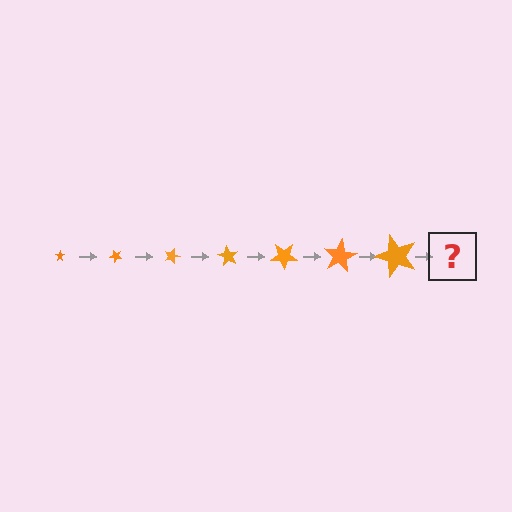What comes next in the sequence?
The next element should be a star, larger than the previous one and rotated 315 degrees from the start.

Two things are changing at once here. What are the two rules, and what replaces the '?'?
The two rules are that the star grows larger each step and it rotates 45 degrees each step. The '?' should be a star, larger than the previous one and rotated 315 degrees from the start.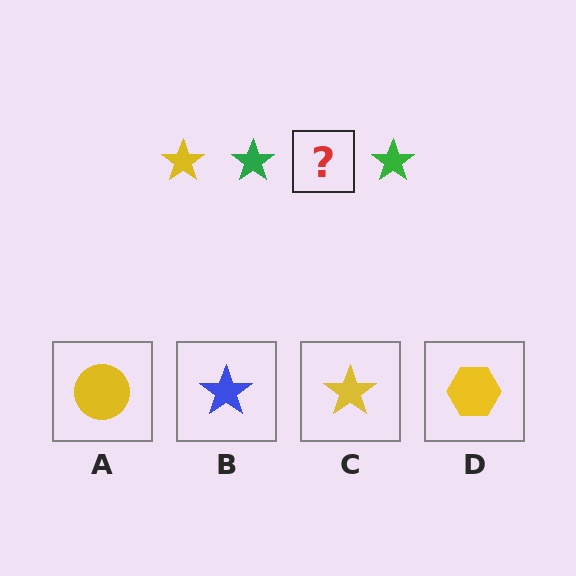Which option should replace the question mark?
Option C.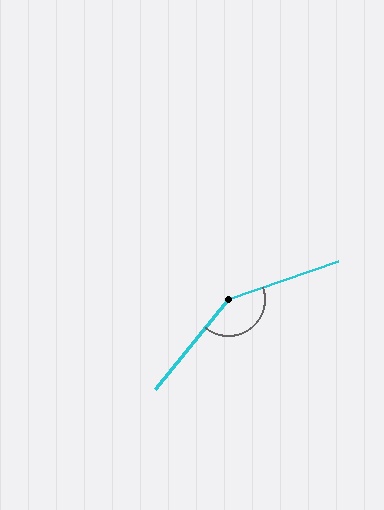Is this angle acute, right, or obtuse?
It is obtuse.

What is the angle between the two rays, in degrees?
Approximately 148 degrees.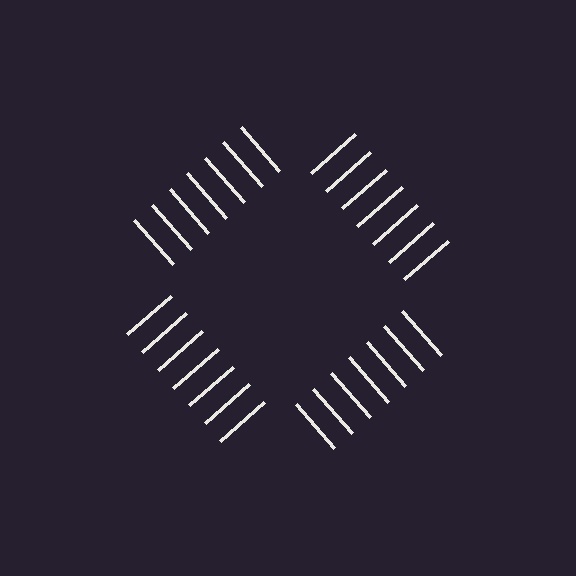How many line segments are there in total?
28 — 7 along each of the 4 edges.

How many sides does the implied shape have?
4 sides — the line-ends trace a square.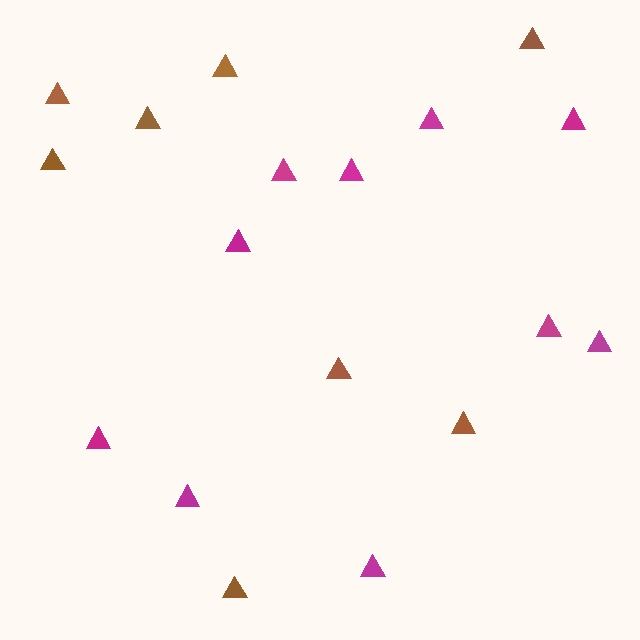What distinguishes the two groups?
There are 2 groups: one group of magenta triangles (10) and one group of brown triangles (8).